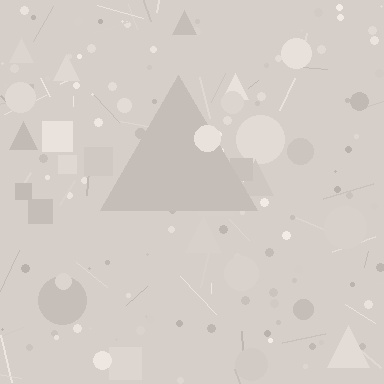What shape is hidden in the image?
A triangle is hidden in the image.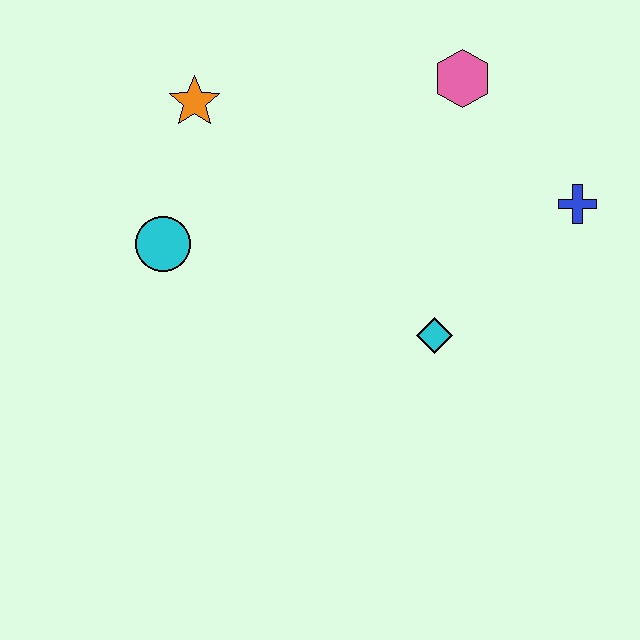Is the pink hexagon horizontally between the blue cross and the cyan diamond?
Yes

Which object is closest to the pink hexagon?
The blue cross is closest to the pink hexagon.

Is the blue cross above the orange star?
No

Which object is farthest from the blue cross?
The cyan circle is farthest from the blue cross.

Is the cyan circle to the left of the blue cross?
Yes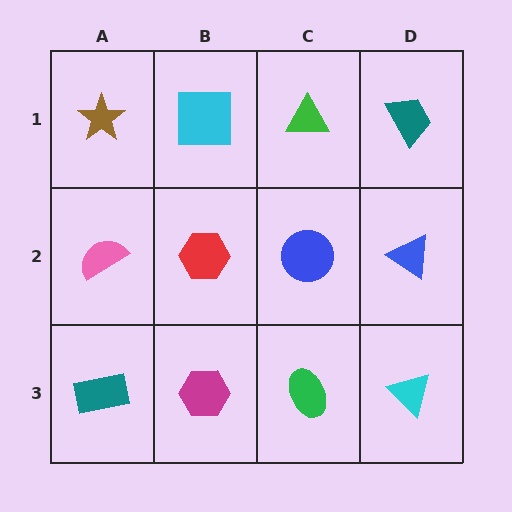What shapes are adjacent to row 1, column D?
A blue triangle (row 2, column D), a green triangle (row 1, column C).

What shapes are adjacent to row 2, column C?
A green triangle (row 1, column C), a green ellipse (row 3, column C), a red hexagon (row 2, column B), a blue triangle (row 2, column D).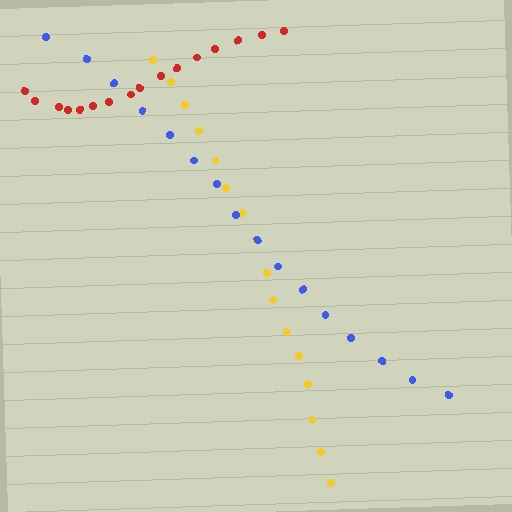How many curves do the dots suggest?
There are 3 distinct paths.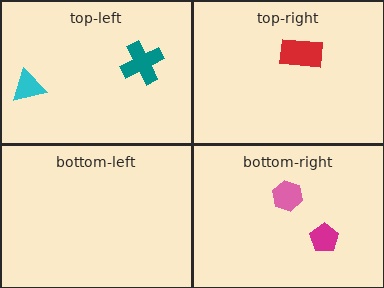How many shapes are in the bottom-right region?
2.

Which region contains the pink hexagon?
The bottom-right region.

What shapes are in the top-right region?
The red rectangle.